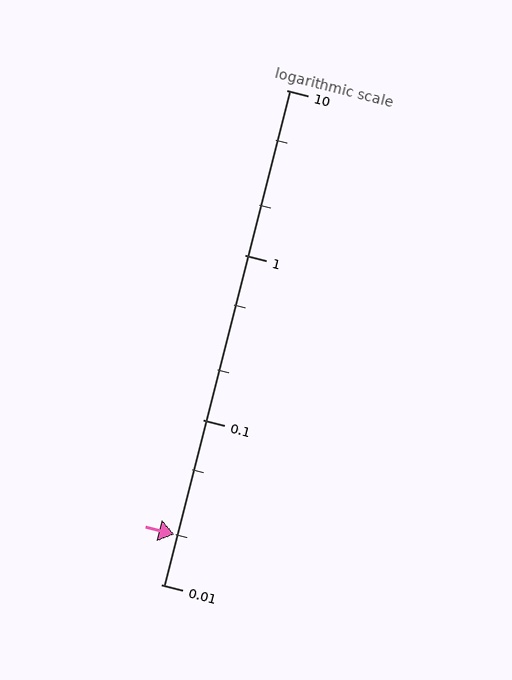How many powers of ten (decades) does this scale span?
The scale spans 3 decades, from 0.01 to 10.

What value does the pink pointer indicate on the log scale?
The pointer indicates approximately 0.02.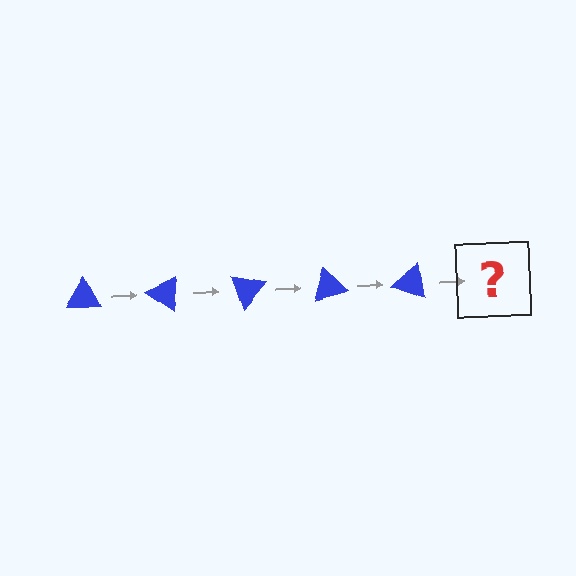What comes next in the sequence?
The next element should be a blue triangle rotated 175 degrees.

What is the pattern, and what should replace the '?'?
The pattern is that the triangle rotates 35 degrees each step. The '?' should be a blue triangle rotated 175 degrees.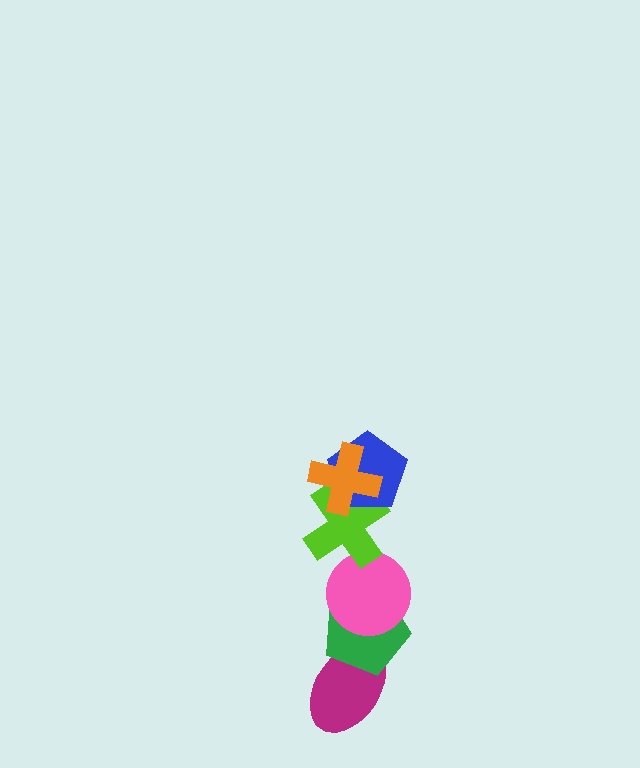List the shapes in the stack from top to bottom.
From top to bottom: the orange cross, the blue pentagon, the lime cross, the pink circle, the green pentagon, the magenta ellipse.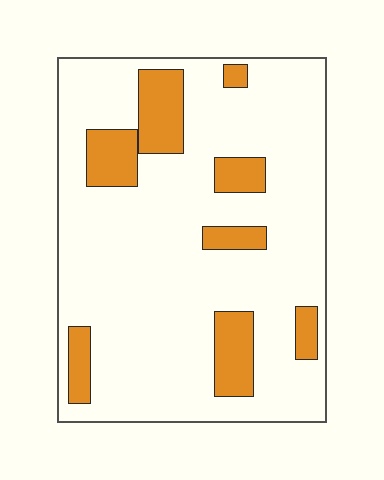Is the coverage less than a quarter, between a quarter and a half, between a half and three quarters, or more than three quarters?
Less than a quarter.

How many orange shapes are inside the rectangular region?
8.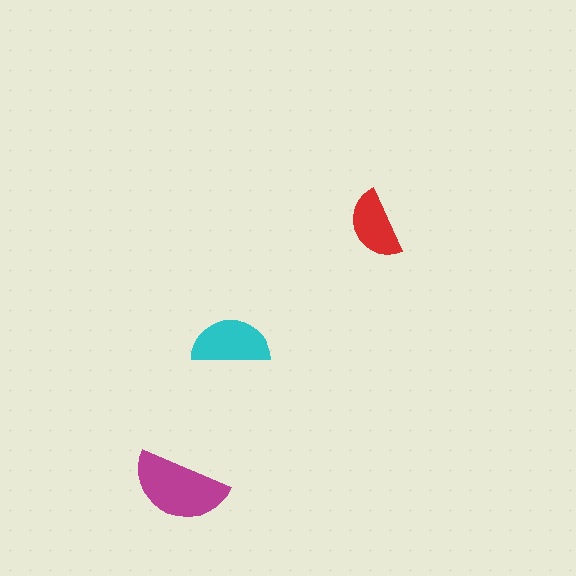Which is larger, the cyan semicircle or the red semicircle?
The cyan one.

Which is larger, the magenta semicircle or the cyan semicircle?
The magenta one.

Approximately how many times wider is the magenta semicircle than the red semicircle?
About 1.5 times wider.